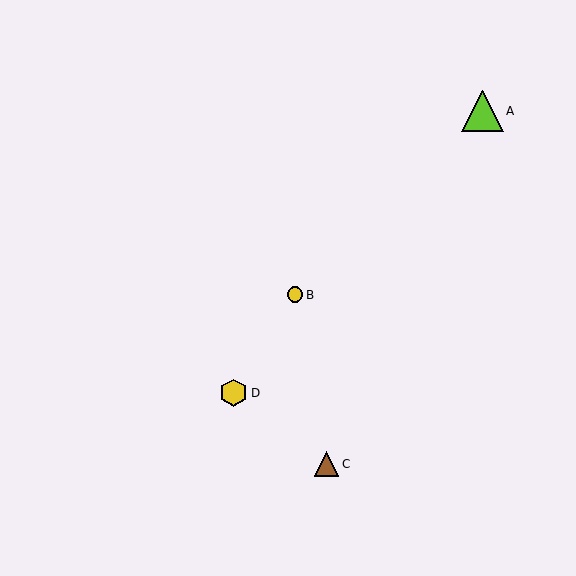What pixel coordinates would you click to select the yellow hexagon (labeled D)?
Click at (234, 393) to select the yellow hexagon D.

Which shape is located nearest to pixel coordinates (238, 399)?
The yellow hexagon (labeled D) at (234, 393) is nearest to that location.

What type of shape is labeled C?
Shape C is a brown triangle.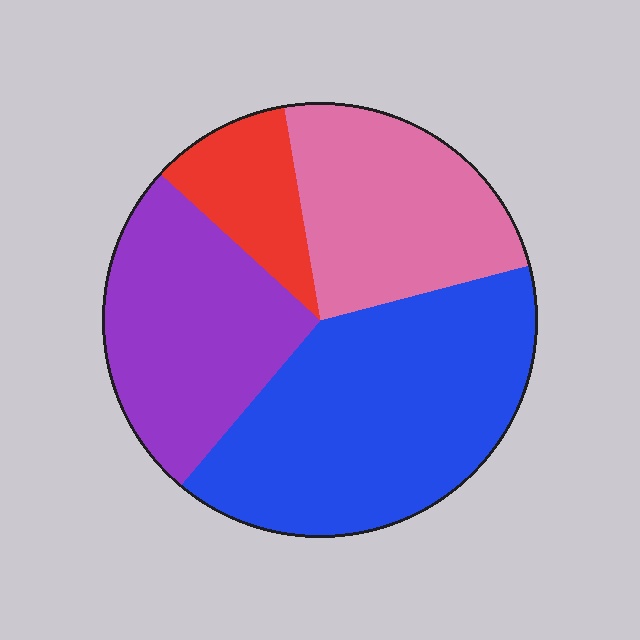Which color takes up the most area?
Blue, at roughly 40%.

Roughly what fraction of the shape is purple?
Purple covers around 25% of the shape.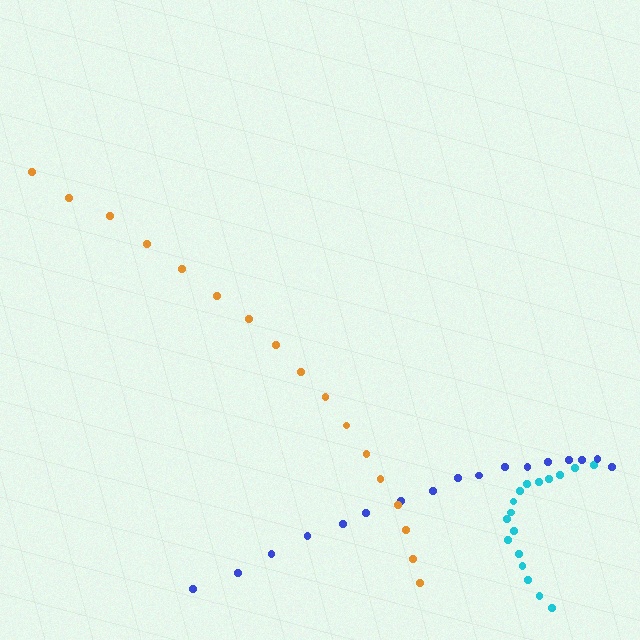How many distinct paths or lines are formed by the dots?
There are 3 distinct paths.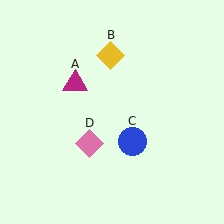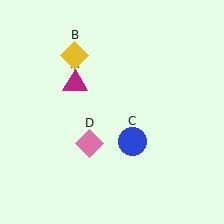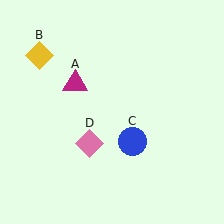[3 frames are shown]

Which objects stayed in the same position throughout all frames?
Magenta triangle (object A) and blue circle (object C) and pink diamond (object D) remained stationary.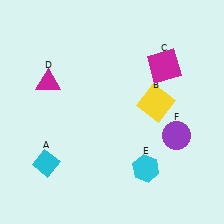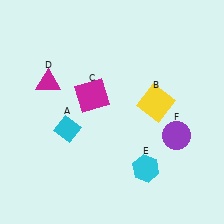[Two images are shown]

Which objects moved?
The objects that moved are: the cyan diamond (A), the magenta square (C).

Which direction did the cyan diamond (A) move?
The cyan diamond (A) moved up.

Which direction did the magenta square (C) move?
The magenta square (C) moved left.